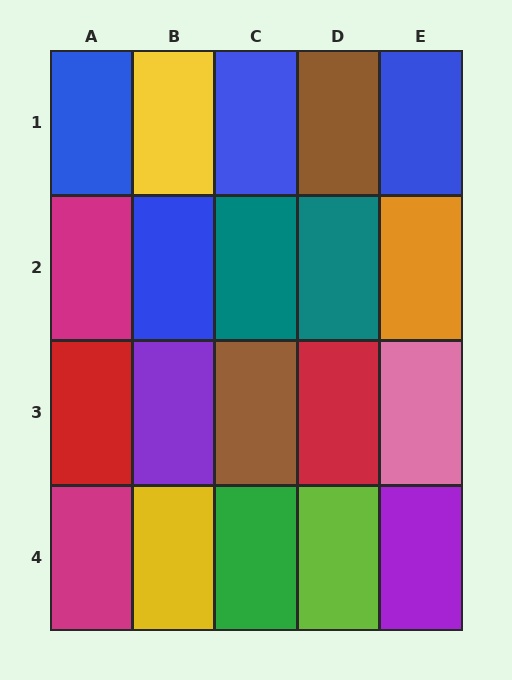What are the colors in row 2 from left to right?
Magenta, blue, teal, teal, orange.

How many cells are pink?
1 cell is pink.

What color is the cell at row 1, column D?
Brown.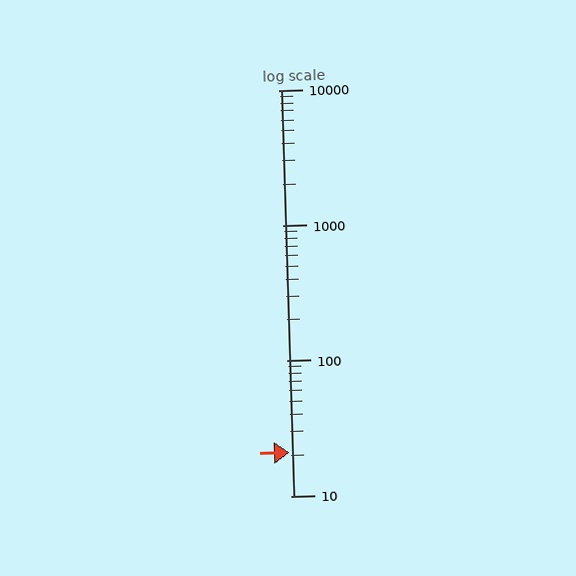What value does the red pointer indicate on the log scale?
The pointer indicates approximately 21.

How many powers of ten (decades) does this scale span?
The scale spans 3 decades, from 10 to 10000.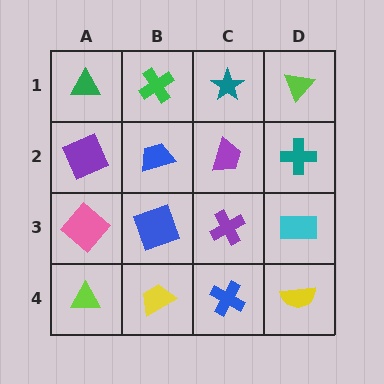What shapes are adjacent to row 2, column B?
A green cross (row 1, column B), a blue square (row 3, column B), a purple square (row 2, column A), a purple trapezoid (row 2, column C).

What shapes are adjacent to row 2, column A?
A green triangle (row 1, column A), a pink diamond (row 3, column A), a blue trapezoid (row 2, column B).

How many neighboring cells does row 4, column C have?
3.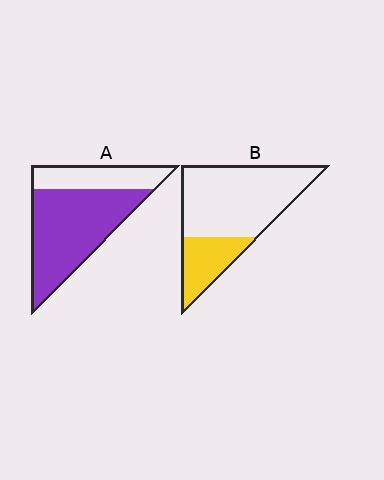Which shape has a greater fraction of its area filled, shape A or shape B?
Shape A.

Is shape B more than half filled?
No.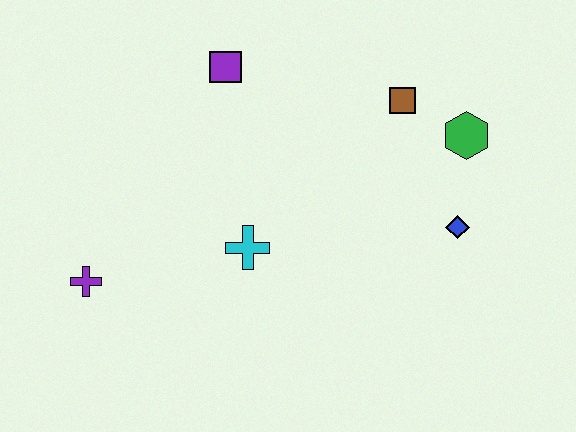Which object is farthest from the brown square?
The purple cross is farthest from the brown square.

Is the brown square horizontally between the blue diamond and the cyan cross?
Yes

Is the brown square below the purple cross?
No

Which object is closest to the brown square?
The green hexagon is closest to the brown square.